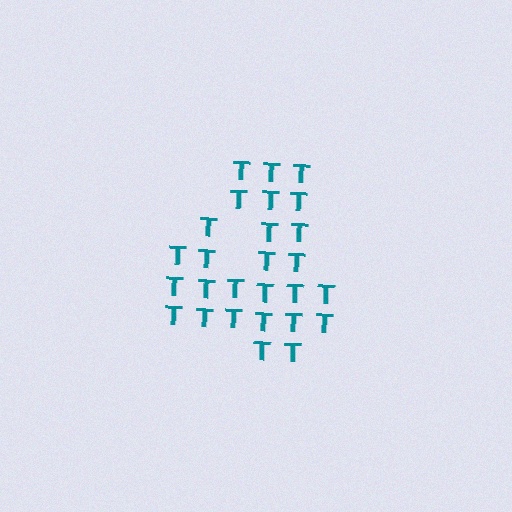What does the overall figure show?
The overall figure shows the digit 4.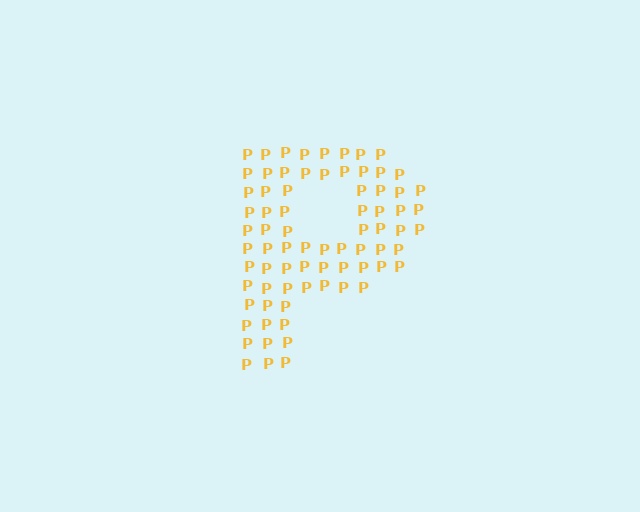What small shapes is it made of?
It is made of small letter P's.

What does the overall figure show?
The overall figure shows the letter P.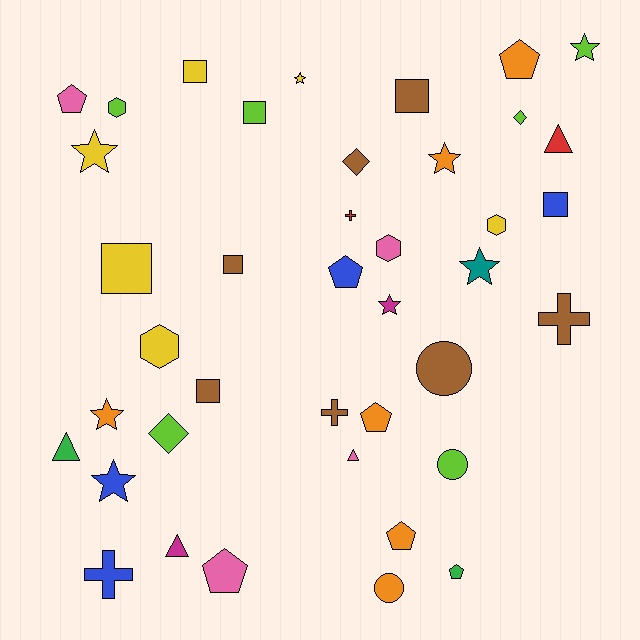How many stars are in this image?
There are 8 stars.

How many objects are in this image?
There are 40 objects.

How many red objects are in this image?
There are 2 red objects.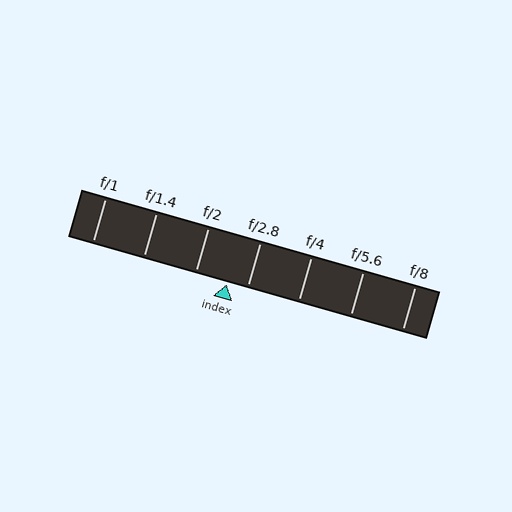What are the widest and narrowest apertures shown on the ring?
The widest aperture shown is f/1 and the narrowest is f/8.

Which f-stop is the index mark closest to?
The index mark is closest to f/2.8.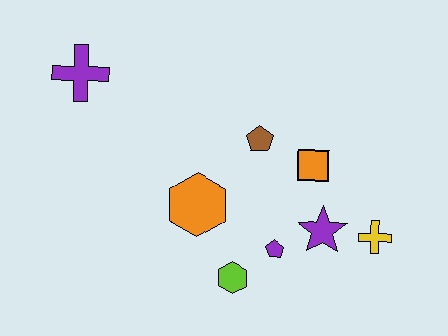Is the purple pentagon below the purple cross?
Yes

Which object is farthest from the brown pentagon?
The purple cross is farthest from the brown pentagon.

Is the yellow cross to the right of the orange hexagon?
Yes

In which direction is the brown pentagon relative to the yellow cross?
The brown pentagon is to the left of the yellow cross.